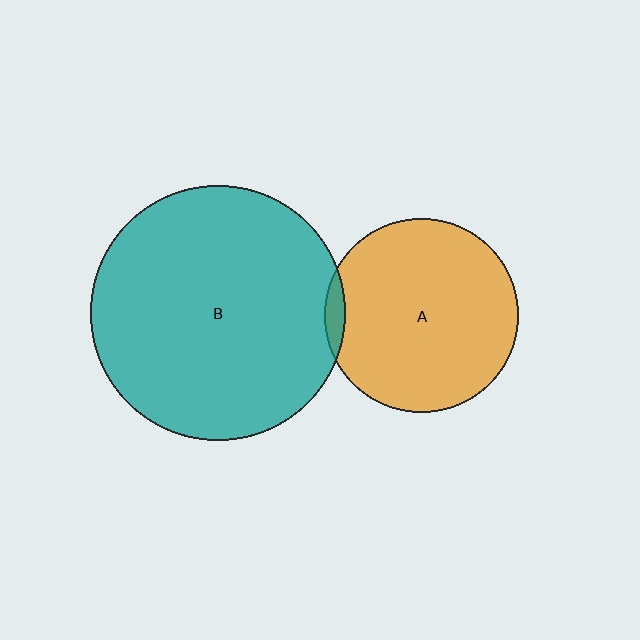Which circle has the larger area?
Circle B (teal).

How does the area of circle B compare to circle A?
Approximately 1.7 times.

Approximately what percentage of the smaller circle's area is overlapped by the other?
Approximately 5%.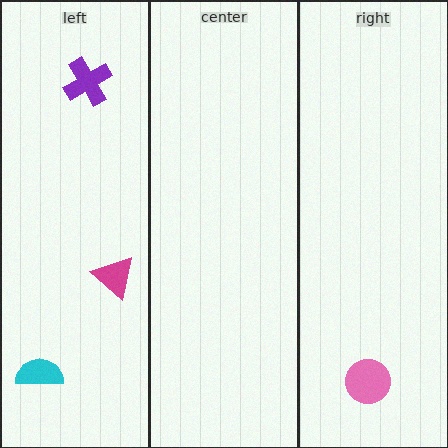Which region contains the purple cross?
The left region.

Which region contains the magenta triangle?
The left region.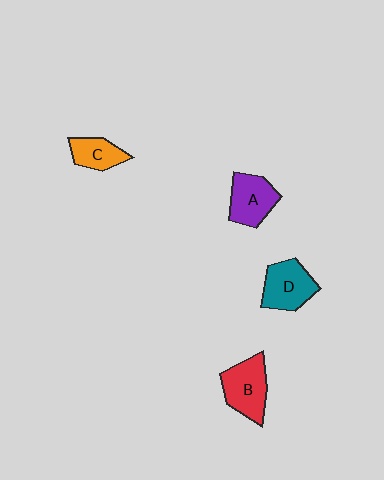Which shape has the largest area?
Shape B (red).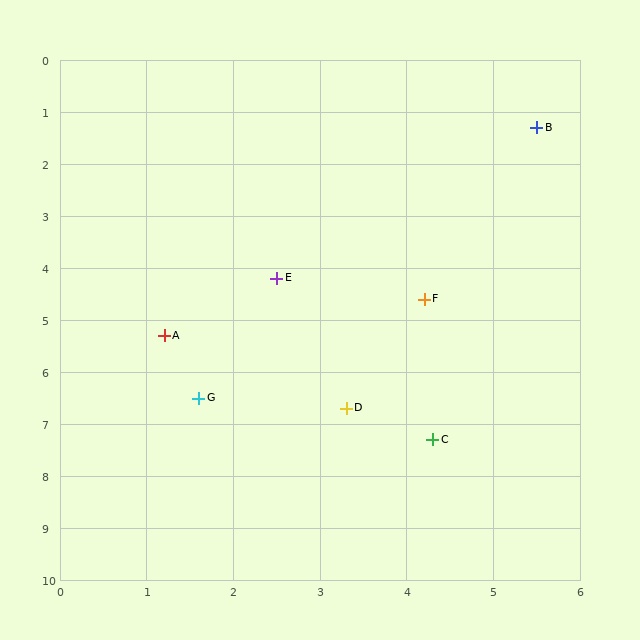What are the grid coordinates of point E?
Point E is at approximately (2.5, 4.2).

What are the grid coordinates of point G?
Point G is at approximately (1.6, 6.5).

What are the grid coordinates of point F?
Point F is at approximately (4.2, 4.6).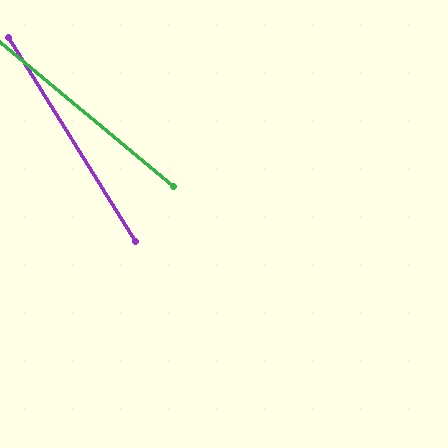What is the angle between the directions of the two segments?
Approximately 18 degrees.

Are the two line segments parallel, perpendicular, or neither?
Neither parallel nor perpendicular — they differ by about 18°.